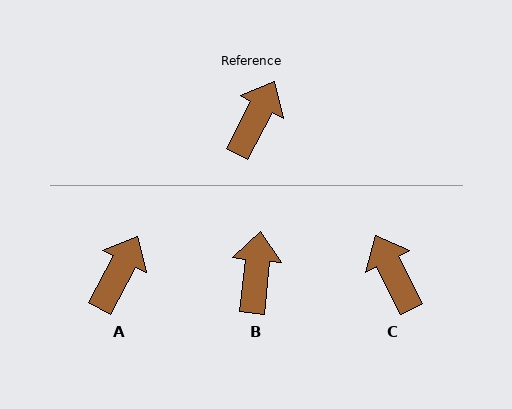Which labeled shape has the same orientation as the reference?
A.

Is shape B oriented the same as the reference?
No, it is off by about 22 degrees.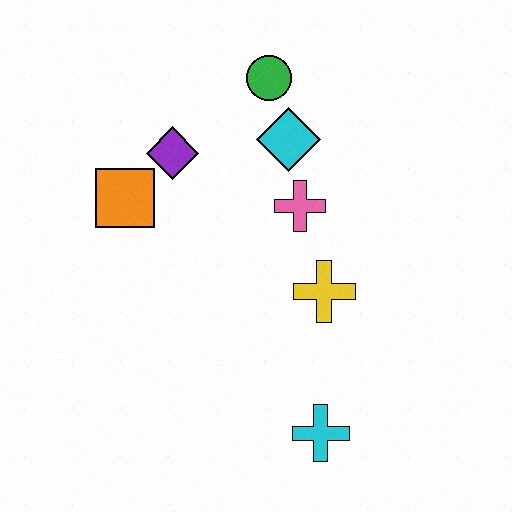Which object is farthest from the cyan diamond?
The cyan cross is farthest from the cyan diamond.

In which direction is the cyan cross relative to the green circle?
The cyan cross is below the green circle.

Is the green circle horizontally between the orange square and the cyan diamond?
Yes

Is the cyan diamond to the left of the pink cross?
Yes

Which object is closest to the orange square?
The purple diamond is closest to the orange square.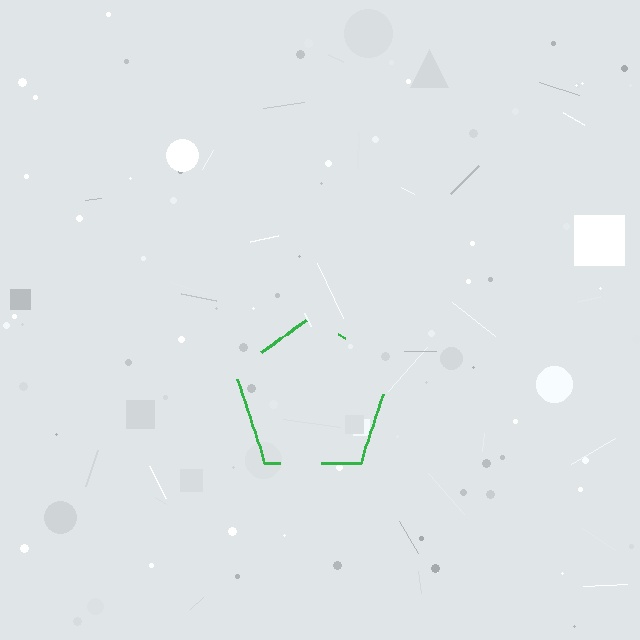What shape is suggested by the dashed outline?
The dashed outline suggests a pentagon.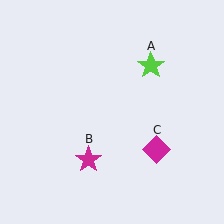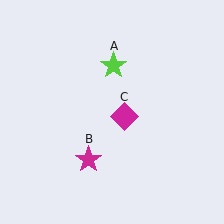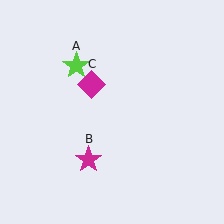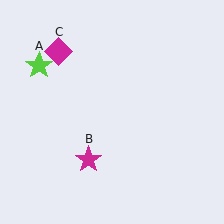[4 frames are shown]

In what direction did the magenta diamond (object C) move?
The magenta diamond (object C) moved up and to the left.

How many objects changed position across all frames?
2 objects changed position: lime star (object A), magenta diamond (object C).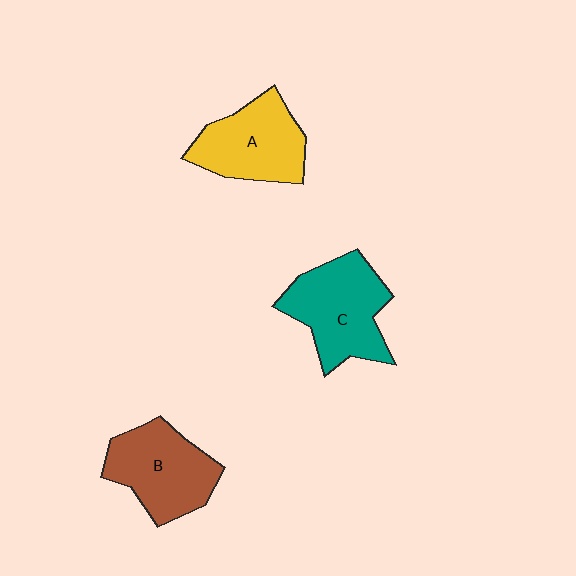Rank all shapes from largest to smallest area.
From largest to smallest: C (teal), B (brown), A (yellow).